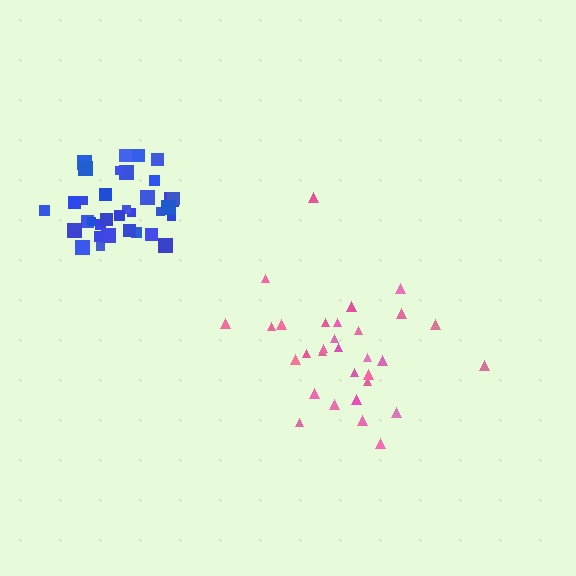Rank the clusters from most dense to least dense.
blue, pink.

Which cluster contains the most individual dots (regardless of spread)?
Blue (34).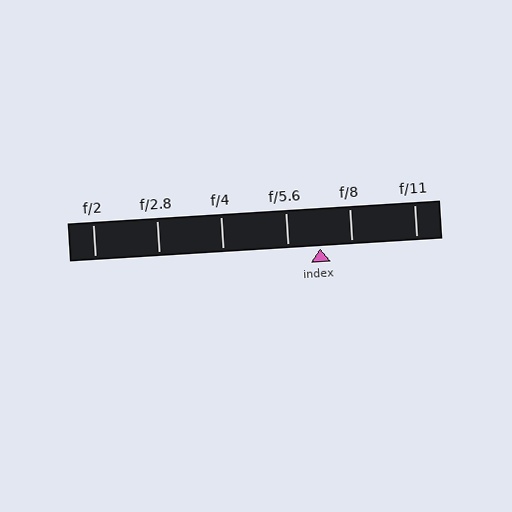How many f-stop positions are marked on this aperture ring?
There are 6 f-stop positions marked.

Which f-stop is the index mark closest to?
The index mark is closest to f/8.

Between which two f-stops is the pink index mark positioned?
The index mark is between f/5.6 and f/8.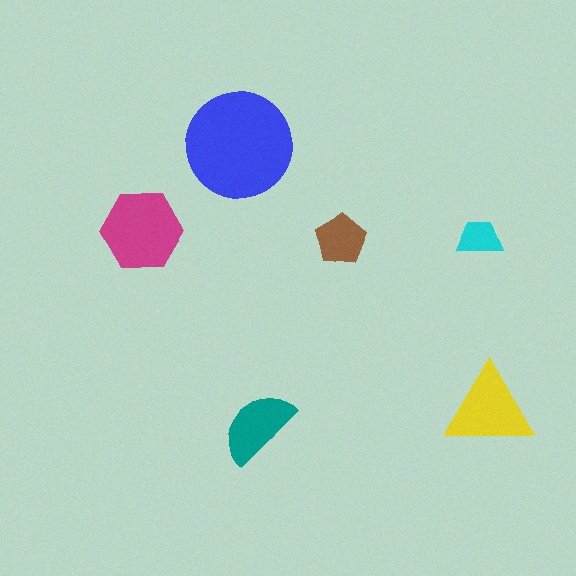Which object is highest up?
The blue circle is topmost.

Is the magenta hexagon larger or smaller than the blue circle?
Smaller.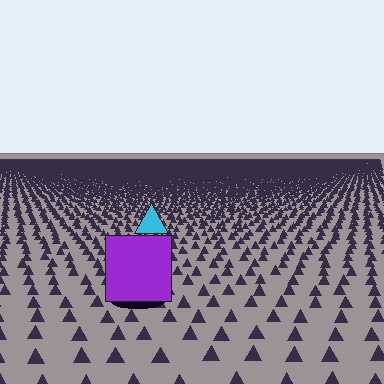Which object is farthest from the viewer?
The cyan triangle is farthest from the viewer. It appears smaller and the ground texture around it is denser.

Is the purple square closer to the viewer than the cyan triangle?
Yes. The purple square is closer — you can tell from the texture gradient: the ground texture is coarser near it.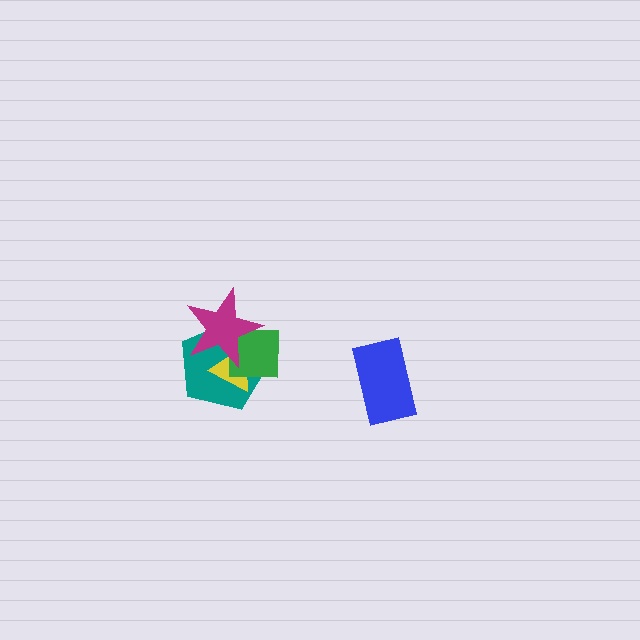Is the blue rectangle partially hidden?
No, no other shape covers it.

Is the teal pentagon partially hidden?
Yes, it is partially covered by another shape.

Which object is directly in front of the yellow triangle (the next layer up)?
The green square is directly in front of the yellow triangle.